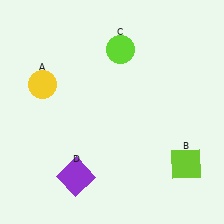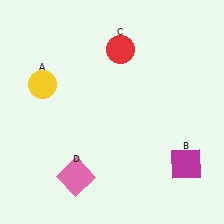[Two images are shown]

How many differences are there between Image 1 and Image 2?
There are 3 differences between the two images.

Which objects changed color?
B changed from lime to magenta. C changed from lime to red. D changed from purple to pink.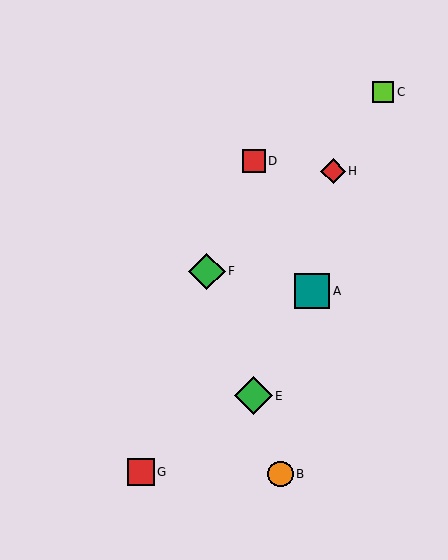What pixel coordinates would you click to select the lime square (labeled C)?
Click at (383, 93) to select the lime square C.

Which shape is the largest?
The green diamond (labeled E) is the largest.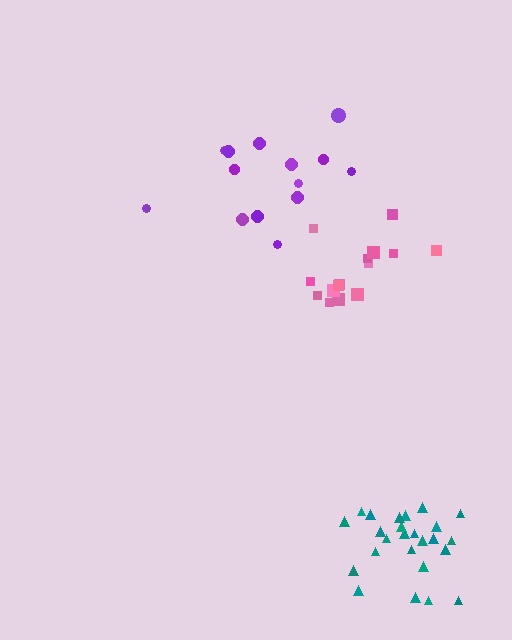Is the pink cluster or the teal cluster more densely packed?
Teal.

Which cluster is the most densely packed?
Teal.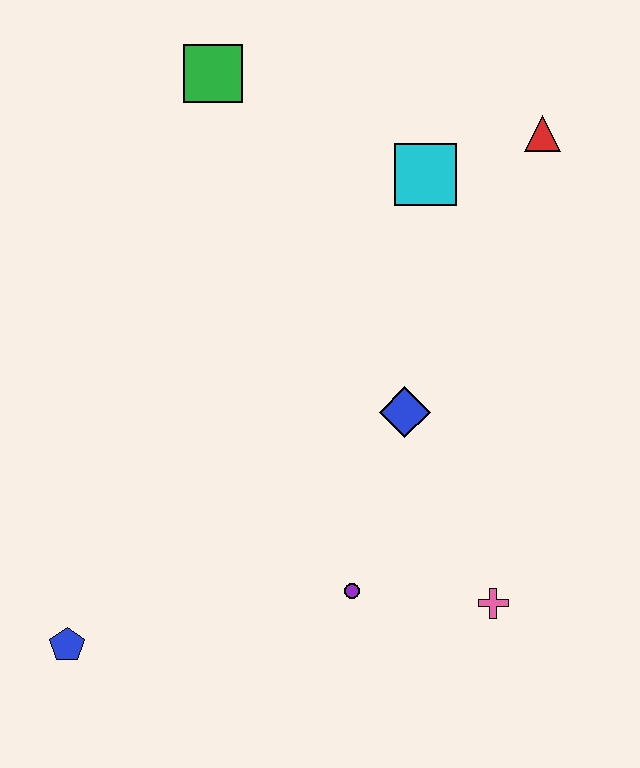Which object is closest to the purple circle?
The pink cross is closest to the purple circle.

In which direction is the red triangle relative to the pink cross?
The red triangle is above the pink cross.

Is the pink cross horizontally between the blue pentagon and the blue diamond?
No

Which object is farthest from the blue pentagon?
The red triangle is farthest from the blue pentagon.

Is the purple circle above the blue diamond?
No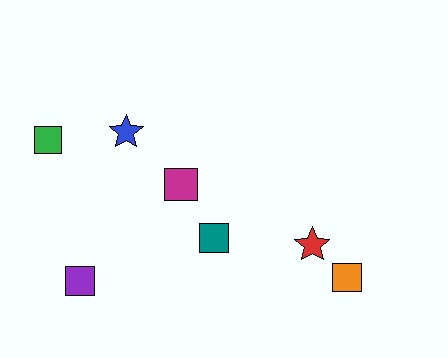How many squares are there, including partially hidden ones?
There are 5 squares.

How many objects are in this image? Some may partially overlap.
There are 7 objects.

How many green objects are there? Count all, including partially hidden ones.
There is 1 green object.